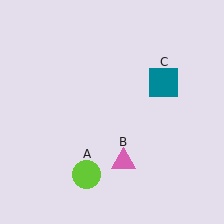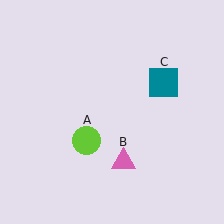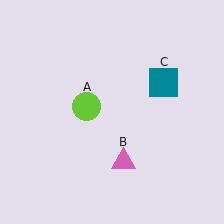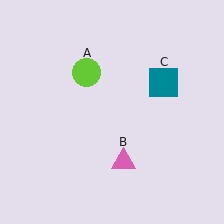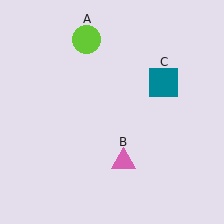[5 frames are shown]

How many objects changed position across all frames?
1 object changed position: lime circle (object A).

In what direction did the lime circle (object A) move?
The lime circle (object A) moved up.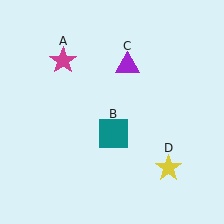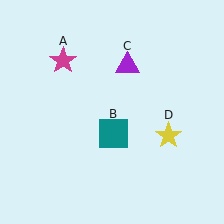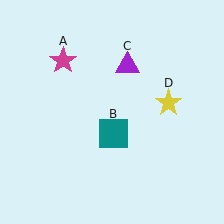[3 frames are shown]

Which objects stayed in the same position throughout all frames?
Magenta star (object A) and teal square (object B) and purple triangle (object C) remained stationary.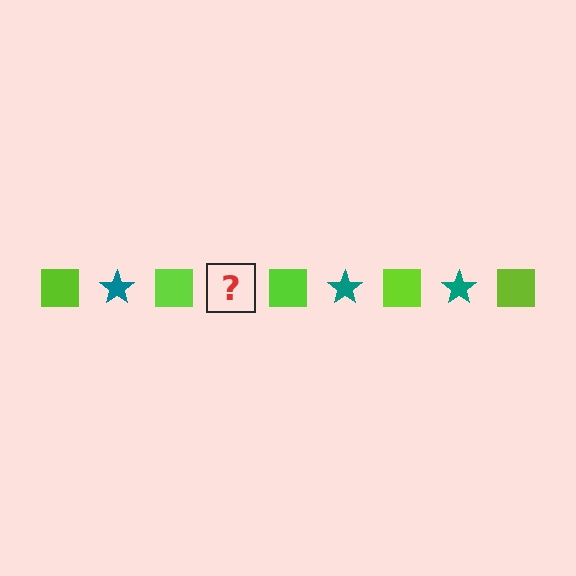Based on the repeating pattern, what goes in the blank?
The blank should be a teal star.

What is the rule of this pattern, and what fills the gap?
The rule is that the pattern alternates between lime square and teal star. The gap should be filled with a teal star.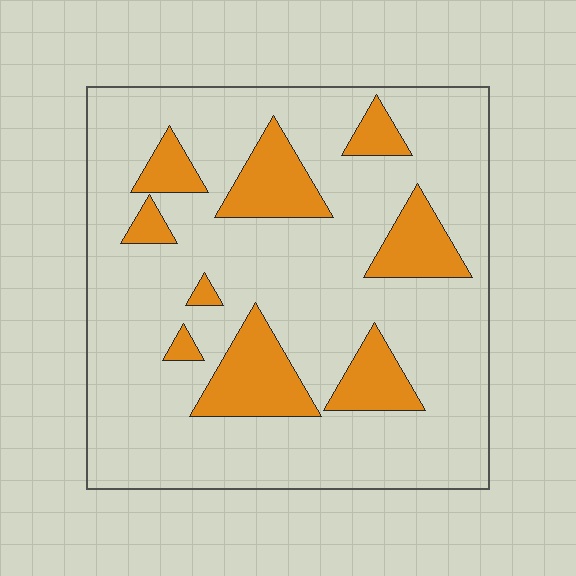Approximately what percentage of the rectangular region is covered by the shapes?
Approximately 20%.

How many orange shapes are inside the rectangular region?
9.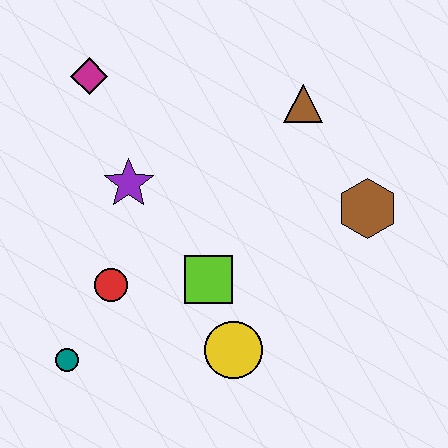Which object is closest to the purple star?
The red circle is closest to the purple star.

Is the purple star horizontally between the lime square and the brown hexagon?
No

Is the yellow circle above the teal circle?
Yes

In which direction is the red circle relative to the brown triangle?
The red circle is to the left of the brown triangle.